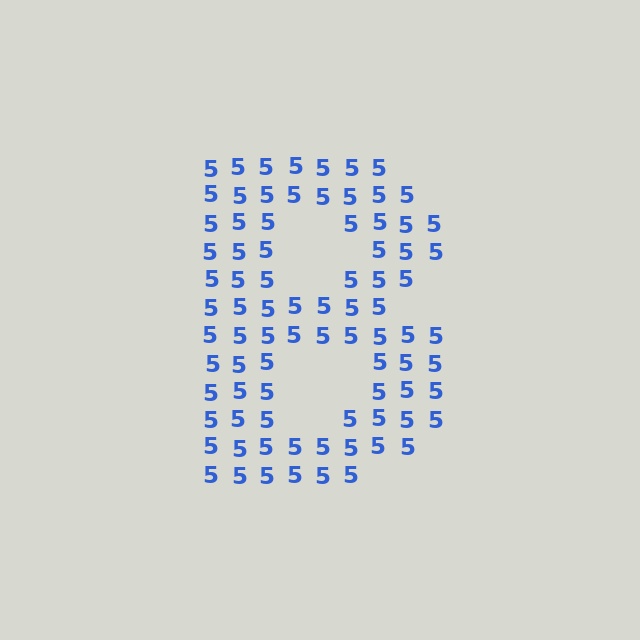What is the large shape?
The large shape is the letter B.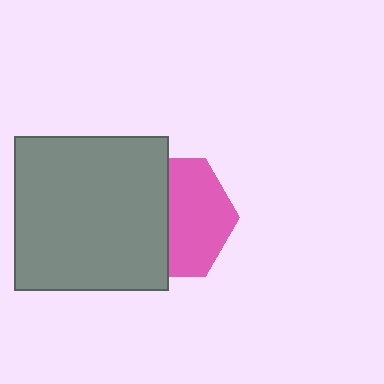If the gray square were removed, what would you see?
You would see the complete pink hexagon.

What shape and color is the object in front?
The object in front is a gray square.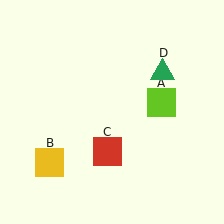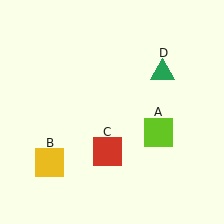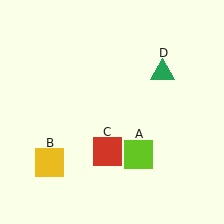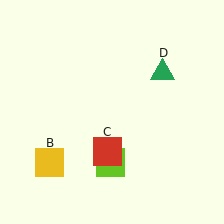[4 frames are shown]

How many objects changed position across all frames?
1 object changed position: lime square (object A).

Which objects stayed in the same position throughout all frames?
Yellow square (object B) and red square (object C) and green triangle (object D) remained stationary.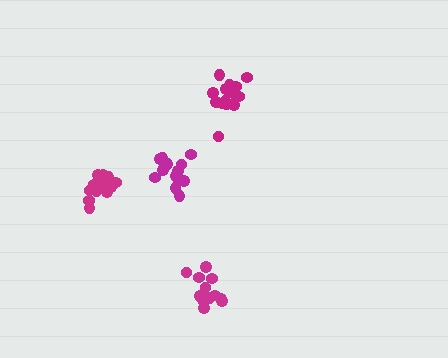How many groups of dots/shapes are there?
There are 4 groups.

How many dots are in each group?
Group 1: 16 dots, Group 2: 13 dots, Group 3: 13 dots, Group 4: 17 dots (59 total).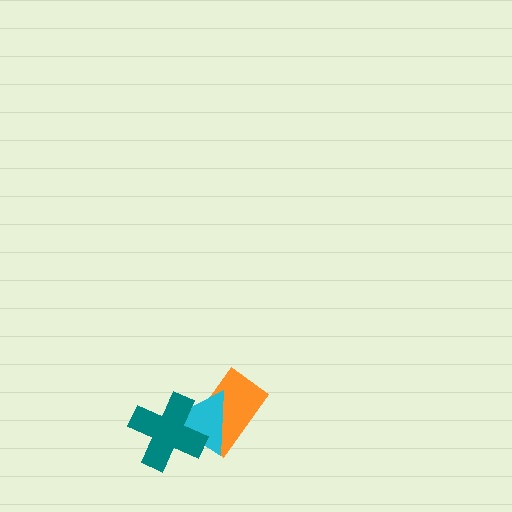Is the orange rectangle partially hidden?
Yes, it is partially covered by another shape.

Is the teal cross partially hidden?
No, no other shape covers it.